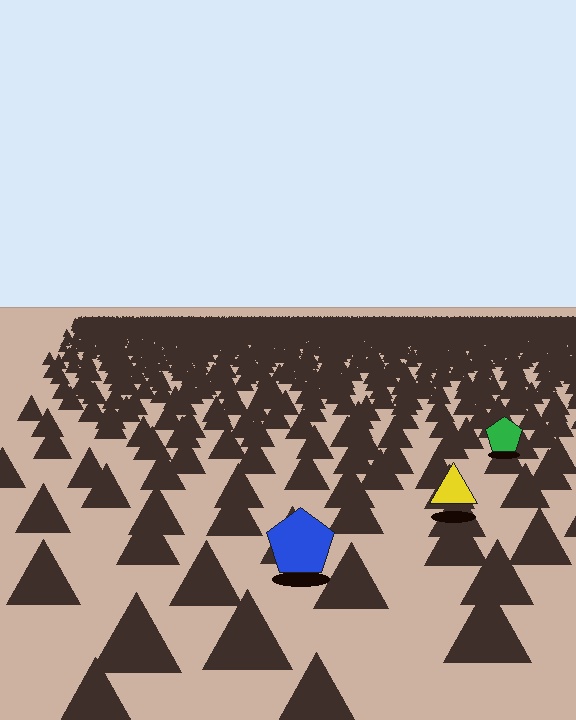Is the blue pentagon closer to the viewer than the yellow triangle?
Yes. The blue pentagon is closer — you can tell from the texture gradient: the ground texture is coarser near it.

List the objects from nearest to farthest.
From nearest to farthest: the blue pentagon, the yellow triangle, the green pentagon.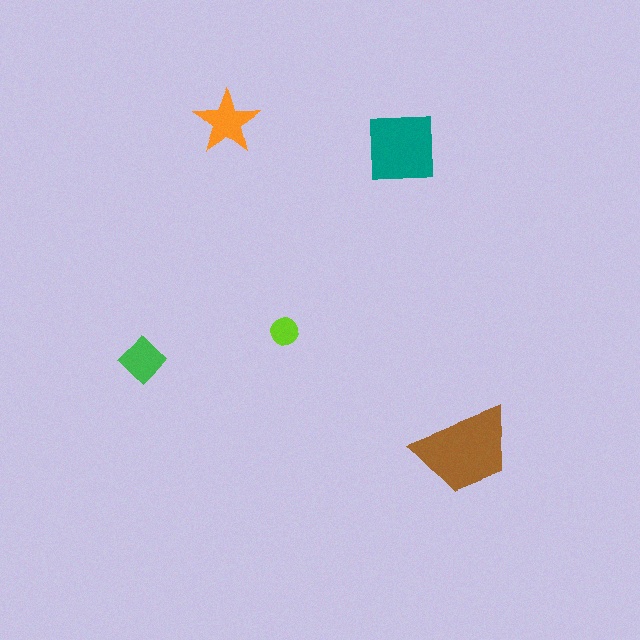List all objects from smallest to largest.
The lime circle, the green diamond, the orange star, the teal square, the brown trapezoid.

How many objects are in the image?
There are 5 objects in the image.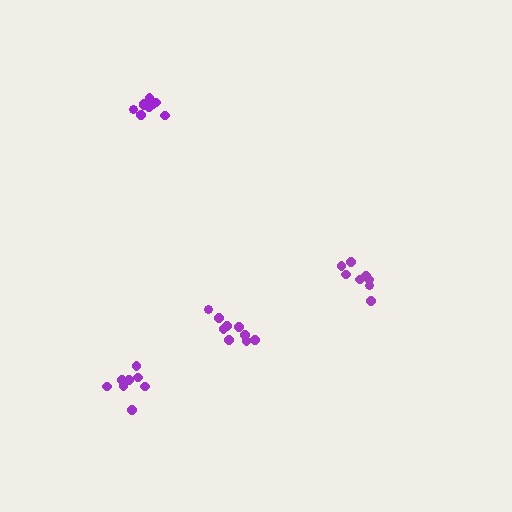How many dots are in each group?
Group 1: 9 dots, Group 2: 9 dots, Group 3: 9 dots, Group 4: 8 dots (35 total).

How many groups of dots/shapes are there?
There are 4 groups.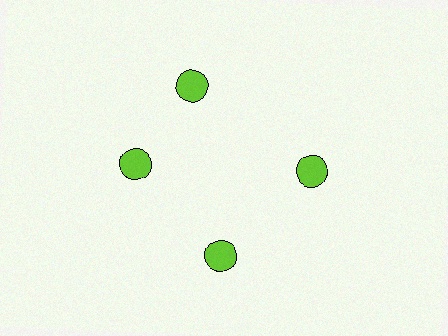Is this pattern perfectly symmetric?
No. The 4 lime circles are arranged in a ring, but one element near the 12 o'clock position is rotated out of alignment along the ring, breaking the 4-fold rotational symmetry.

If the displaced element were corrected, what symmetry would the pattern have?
It would have 4-fold rotational symmetry — the pattern would map onto itself every 90 degrees.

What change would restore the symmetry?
The symmetry would be restored by rotating it back into even spacing with its neighbors so that all 4 circles sit at equal angles and equal distance from the center.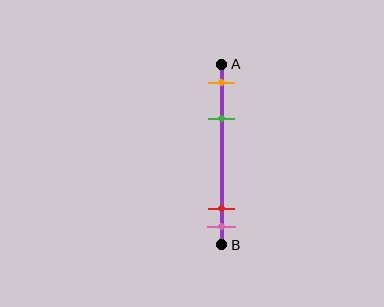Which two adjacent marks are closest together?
The red and pink marks are the closest adjacent pair.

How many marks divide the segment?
There are 4 marks dividing the segment.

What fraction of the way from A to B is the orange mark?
The orange mark is approximately 10% (0.1) of the way from A to B.